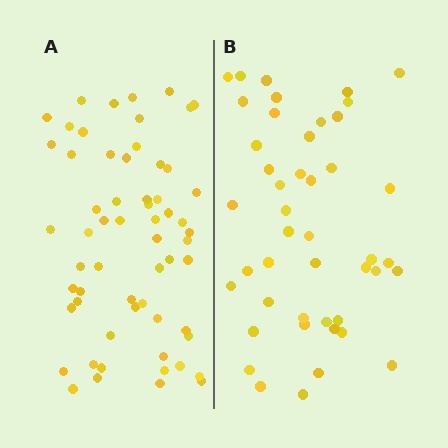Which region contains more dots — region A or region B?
Region A (the left region) has more dots.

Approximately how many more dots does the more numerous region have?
Region A has approximately 15 more dots than region B.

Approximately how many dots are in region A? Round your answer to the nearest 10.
About 60 dots.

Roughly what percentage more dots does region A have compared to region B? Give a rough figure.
About 35% more.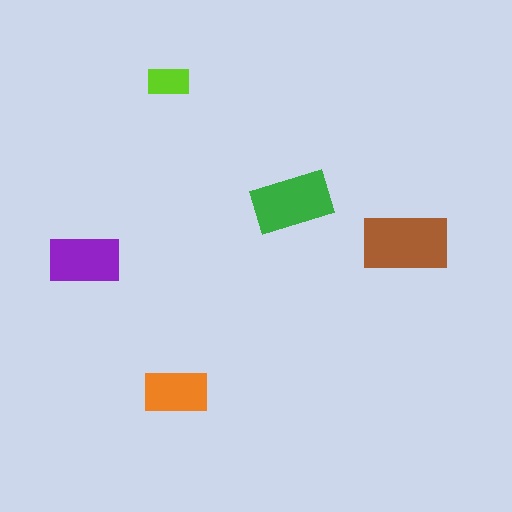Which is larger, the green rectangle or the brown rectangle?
The brown one.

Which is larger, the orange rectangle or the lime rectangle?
The orange one.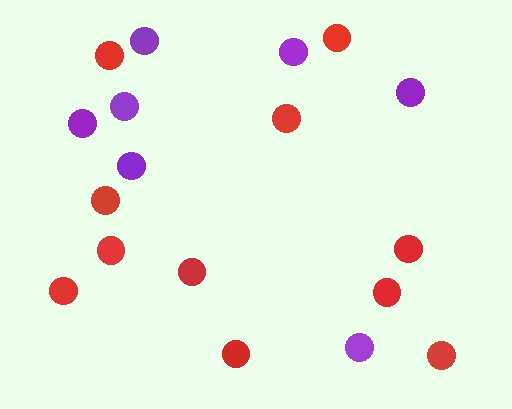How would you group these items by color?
There are 2 groups: one group of red circles (11) and one group of purple circles (7).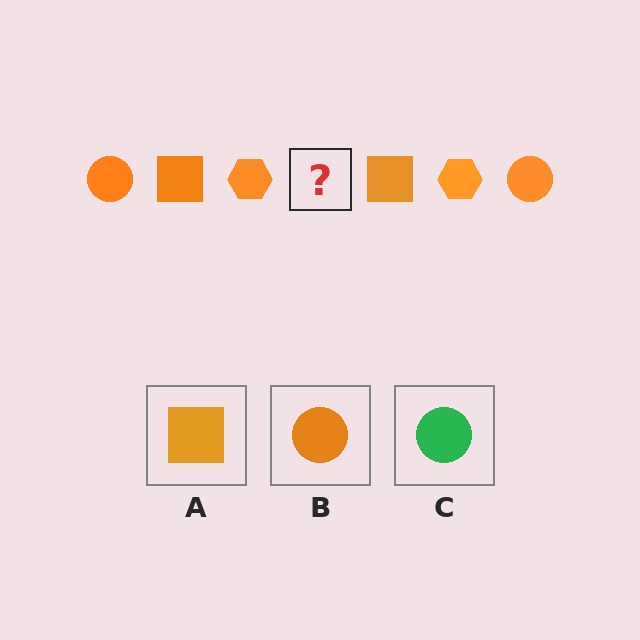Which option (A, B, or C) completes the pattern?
B.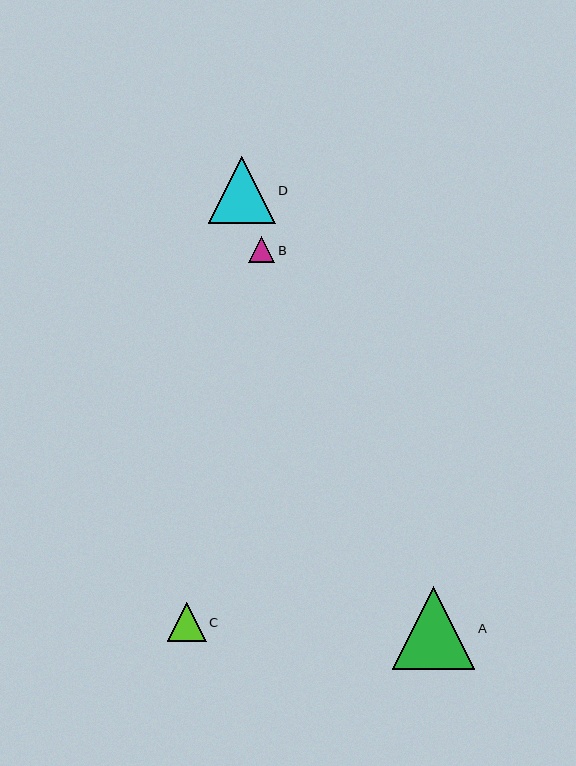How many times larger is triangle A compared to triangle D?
Triangle A is approximately 1.2 times the size of triangle D.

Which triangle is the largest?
Triangle A is the largest with a size of approximately 83 pixels.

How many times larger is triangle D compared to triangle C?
Triangle D is approximately 1.7 times the size of triangle C.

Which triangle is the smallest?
Triangle B is the smallest with a size of approximately 26 pixels.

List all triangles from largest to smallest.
From largest to smallest: A, D, C, B.